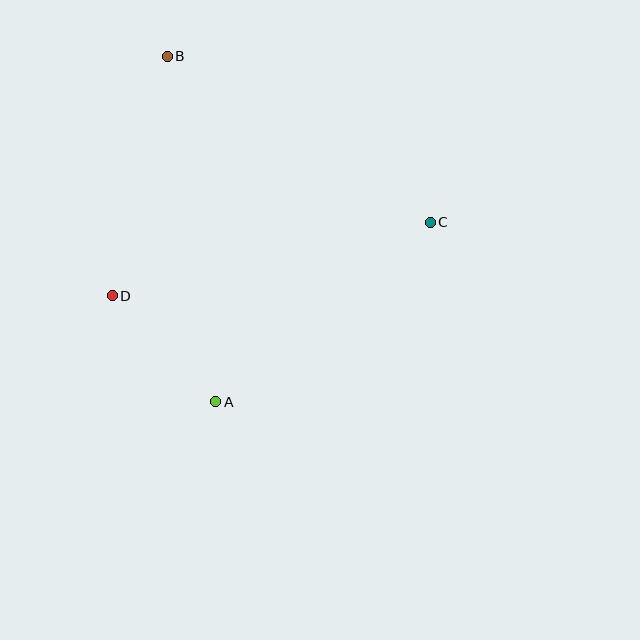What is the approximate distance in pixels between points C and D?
The distance between C and D is approximately 326 pixels.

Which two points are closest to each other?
Points A and D are closest to each other.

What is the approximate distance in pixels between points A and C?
The distance between A and C is approximately 280 pixels.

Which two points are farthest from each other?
Points A and B are farthest from each other.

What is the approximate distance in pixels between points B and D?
The distance between B and D is approximately 246 pixels.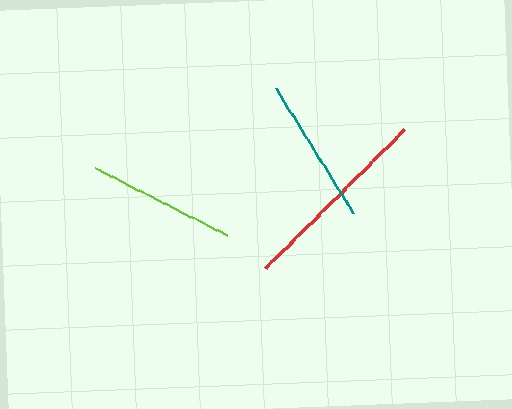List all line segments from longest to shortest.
From longest to shortest: red, teal, lime.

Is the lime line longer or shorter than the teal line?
The teal line is longer than the lime line.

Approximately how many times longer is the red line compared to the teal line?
The red line is approximately 1.3 times the length of the teal line.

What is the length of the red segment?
The red segment is approximately 196 pixels long.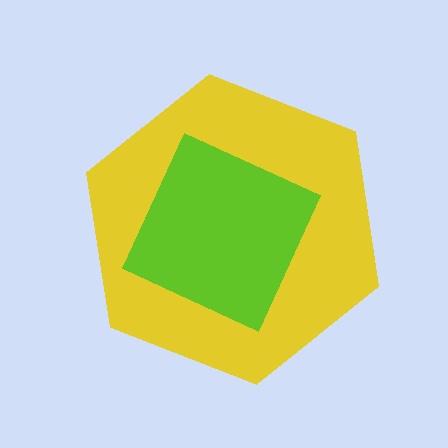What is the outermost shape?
The yellow hexagon.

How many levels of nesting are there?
2.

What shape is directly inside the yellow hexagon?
The lime diamond.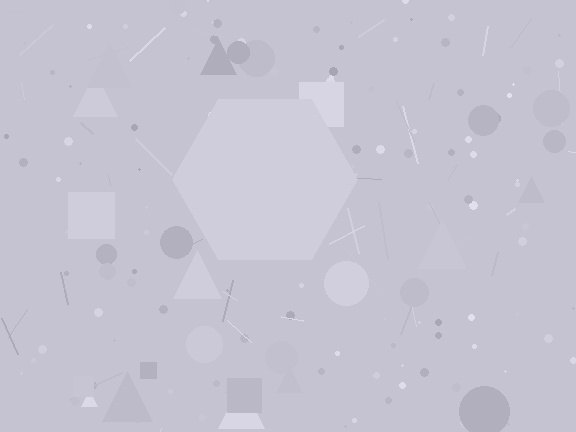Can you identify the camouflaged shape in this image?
The camouflaged shape is a hexagon.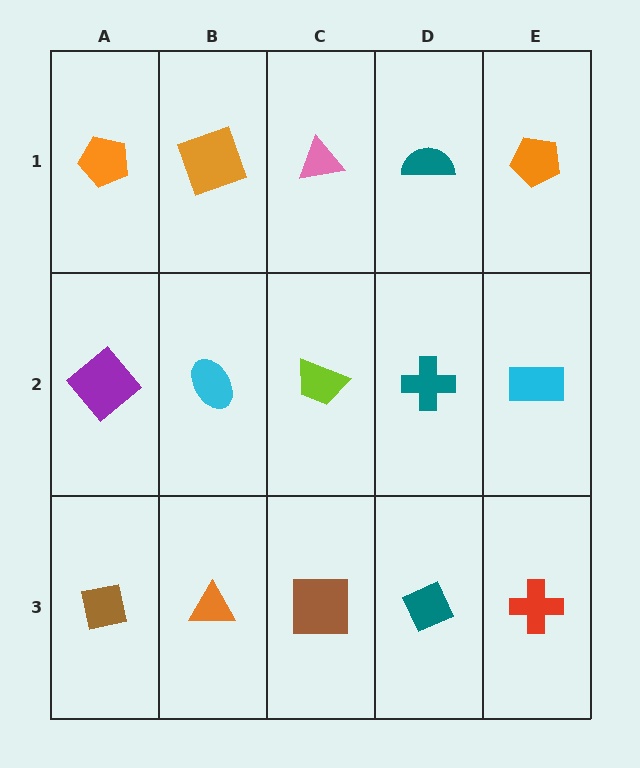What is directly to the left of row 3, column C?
An orange triangle.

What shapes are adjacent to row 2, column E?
An orange pentagon (row 1, column E), a red cross (row 3, column E), a teal cross (row 2, column D).